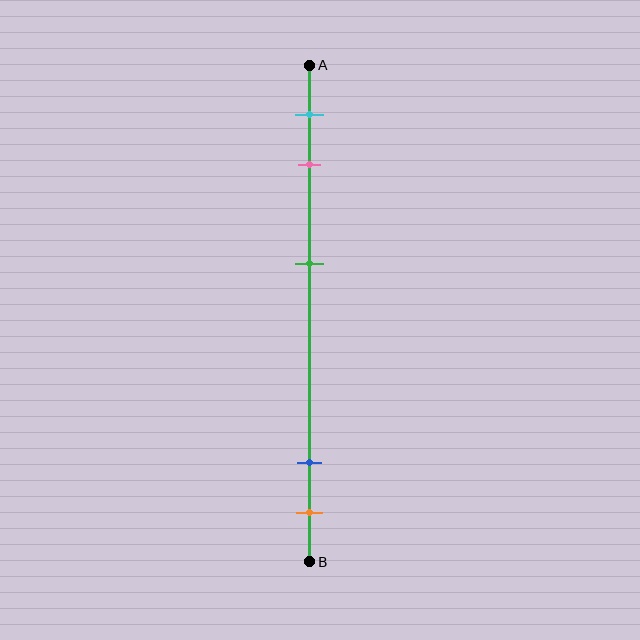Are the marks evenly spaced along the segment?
No, the marks are not evenly spaced.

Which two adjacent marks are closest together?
The blue and orange marks are the closest adjacent pair.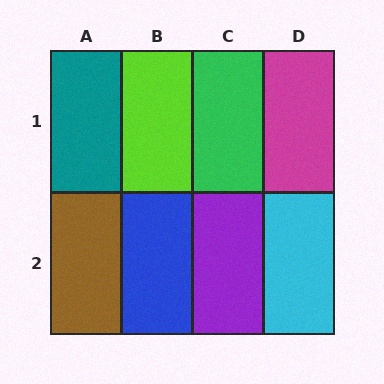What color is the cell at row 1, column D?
Magenta.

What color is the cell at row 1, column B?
Lime.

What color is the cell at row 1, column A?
Teal.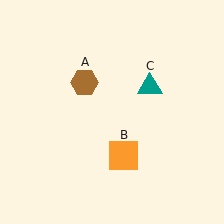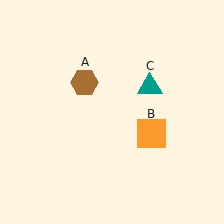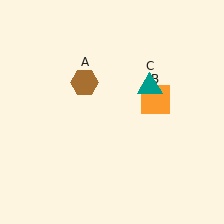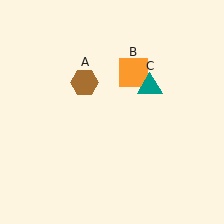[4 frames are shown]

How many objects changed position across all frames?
1 object changed position: orange square (object B).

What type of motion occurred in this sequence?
The orange square (object B) rotated counterclockwise around the center of the scene.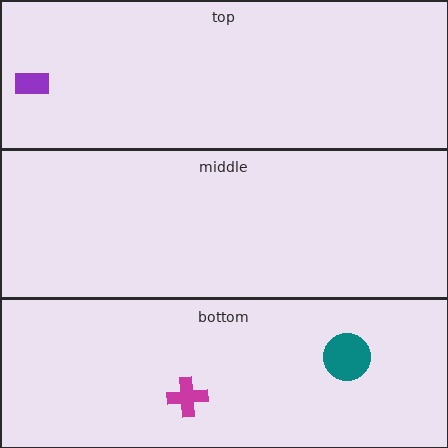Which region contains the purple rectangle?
The top region.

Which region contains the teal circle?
The bottom region.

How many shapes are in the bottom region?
2.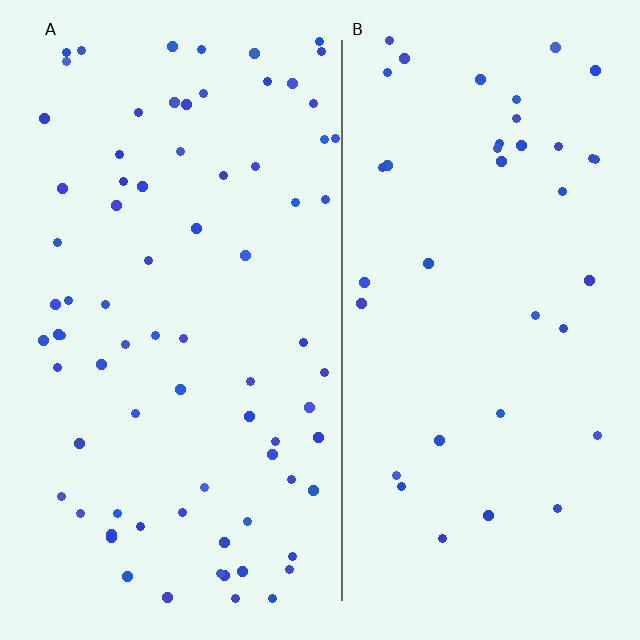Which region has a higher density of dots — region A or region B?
A (the left).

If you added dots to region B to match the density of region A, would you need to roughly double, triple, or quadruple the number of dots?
Approximately double.